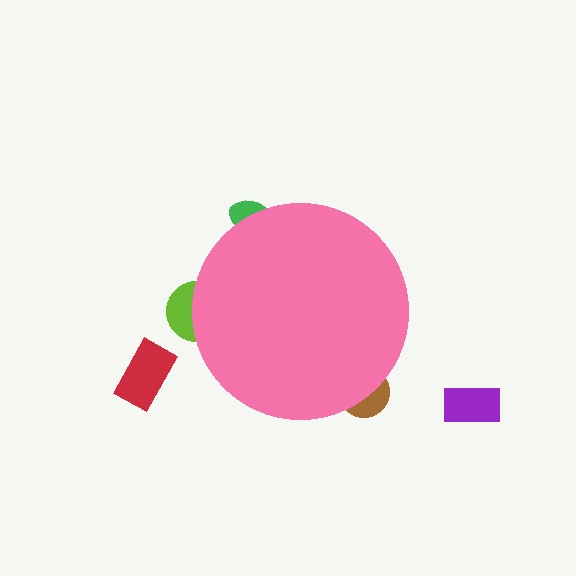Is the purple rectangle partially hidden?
No, the purple rectangle is fully visible.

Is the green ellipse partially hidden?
Yes, the green ellipse is partially hidden behind the pink circle.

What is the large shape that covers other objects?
A pink circle.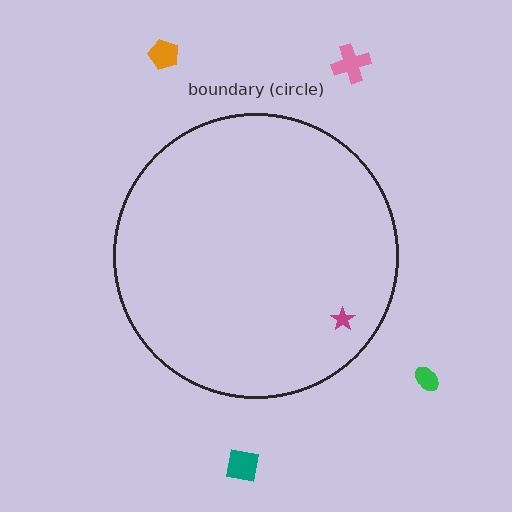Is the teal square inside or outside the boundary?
Outside.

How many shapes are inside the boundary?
1 inside, 4 outside.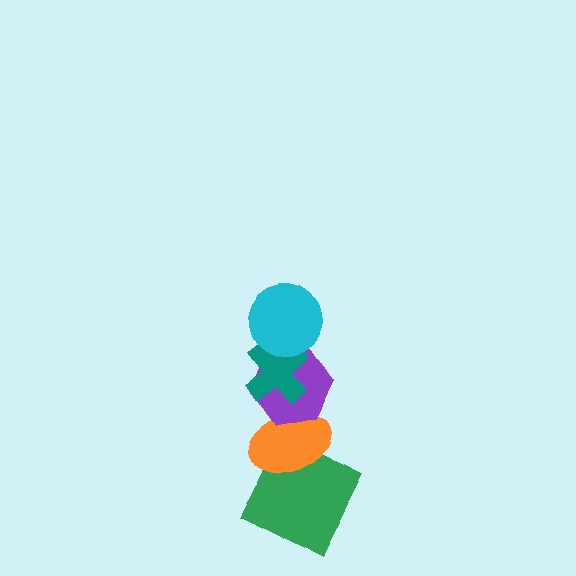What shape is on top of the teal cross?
The cyan circle is on top of the teal cross.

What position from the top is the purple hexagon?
The purple hexagon is 3rd from the top.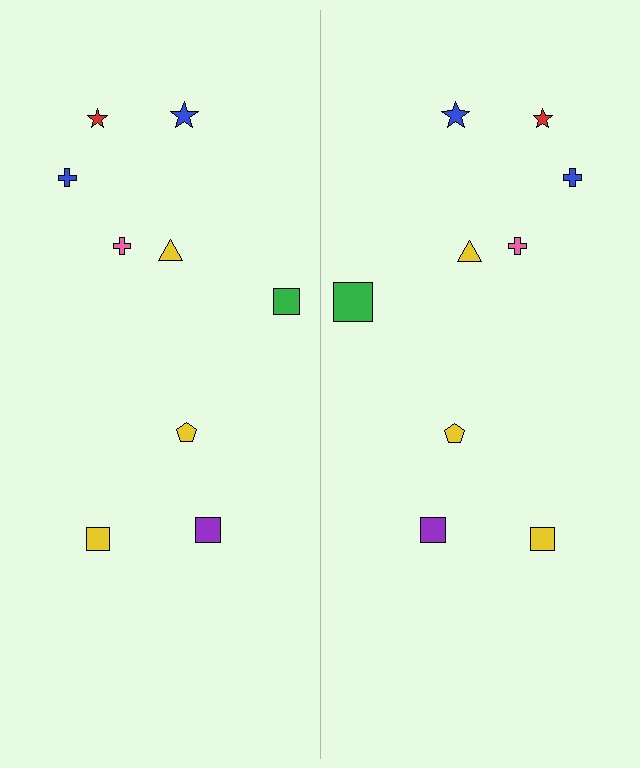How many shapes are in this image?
There are 18 shapes in this image.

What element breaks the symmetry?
The green square on the right side has a different size than its mirror counterpart.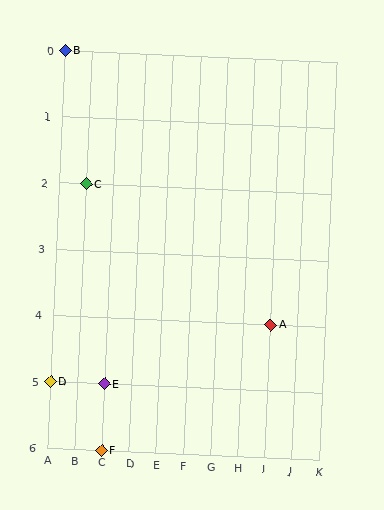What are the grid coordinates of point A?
Point A is at grid coordinates (I, 4).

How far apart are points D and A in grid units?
Points D and A are 8 columns and 1 row apart (about 8.1 grid units diagonally).